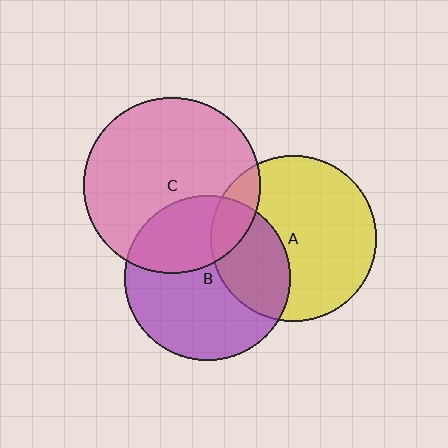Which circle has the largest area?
Circle C (pink).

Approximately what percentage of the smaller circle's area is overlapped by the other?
Approximately 15%.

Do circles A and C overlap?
Yes.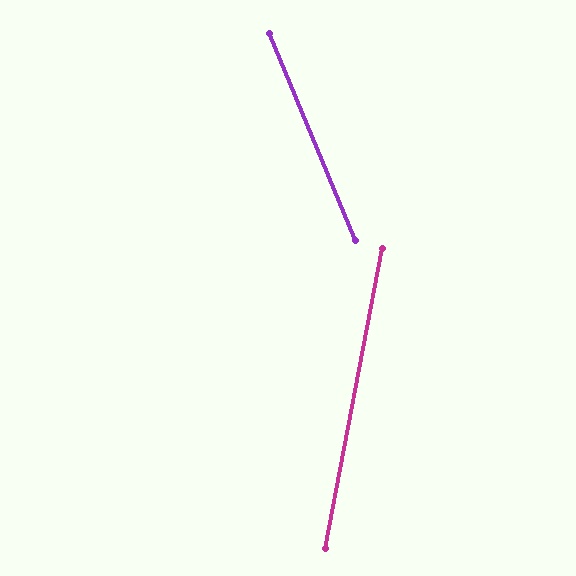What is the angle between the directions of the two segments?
Approximately 33 degrees.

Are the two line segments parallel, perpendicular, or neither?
Neither parallel nor perpendicular — they differ by about 33°.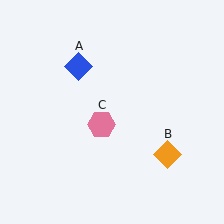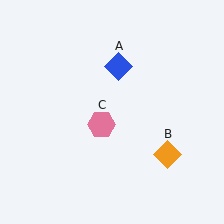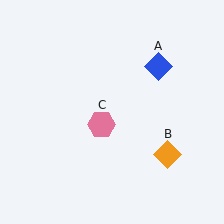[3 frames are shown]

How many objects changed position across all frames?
1 object changed position: blue diamond (object A).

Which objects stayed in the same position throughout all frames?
Orange diamond (object B) and pink hexagon (object C) remained stationary.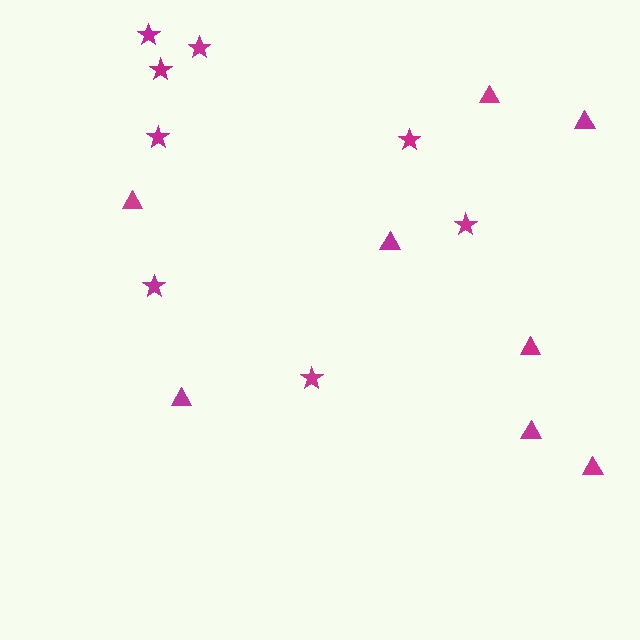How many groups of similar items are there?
There are 2 groups: one group of triangles (8) and one group of stars (8).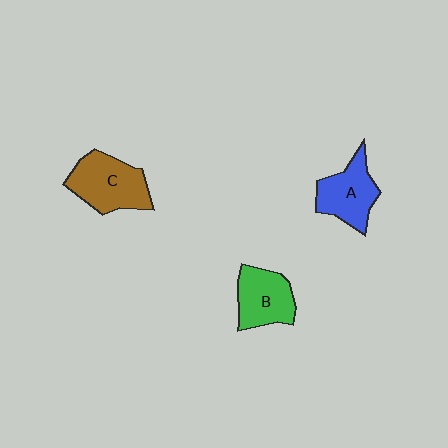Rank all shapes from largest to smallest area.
From largest to smallest: C (brown), A (blue), B (green).